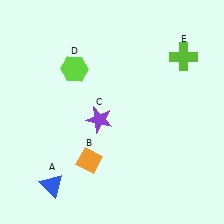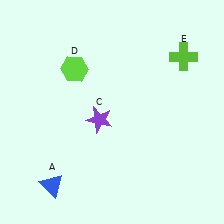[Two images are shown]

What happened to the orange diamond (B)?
The orange diamond (B) was removed in Image 2. It was in the bottom-left area of Image 1.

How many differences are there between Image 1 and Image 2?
There is 1 difference between the two images.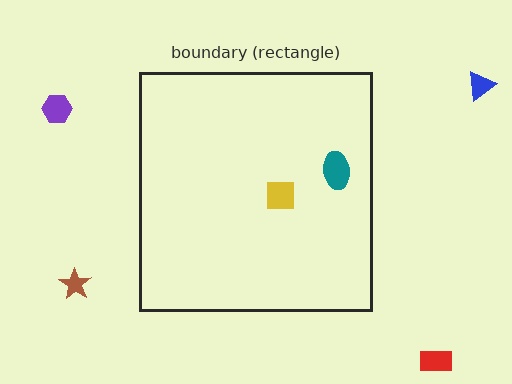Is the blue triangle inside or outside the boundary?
Outside.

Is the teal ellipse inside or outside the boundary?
Inside.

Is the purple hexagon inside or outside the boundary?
Outside.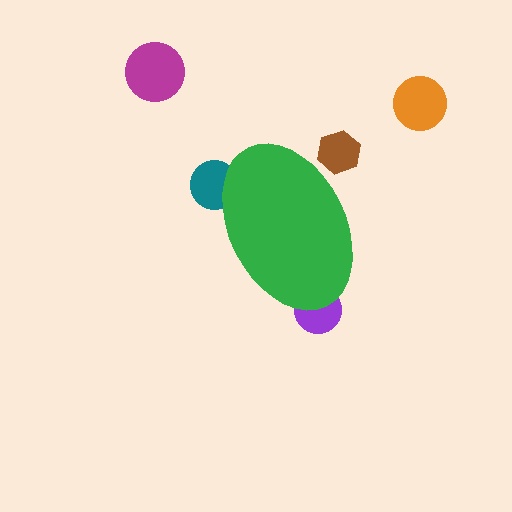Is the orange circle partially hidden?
No, the orange circle is fully visible.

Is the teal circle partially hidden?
Yes, the teal circle is partially hidden behind the green ellipse.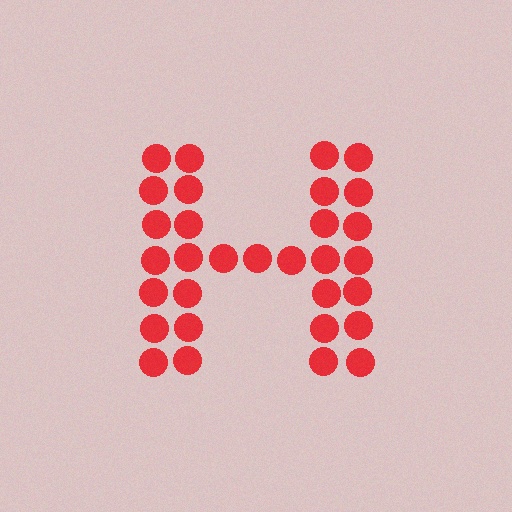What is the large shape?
The large shape is the letter H.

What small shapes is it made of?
It is made of small circles.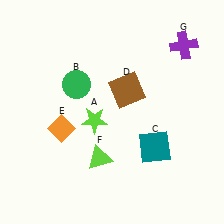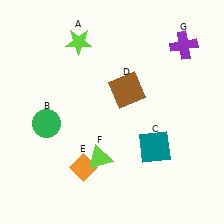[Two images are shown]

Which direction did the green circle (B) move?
The green circle (B) moved down.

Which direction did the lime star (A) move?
The lime star (A) moved up.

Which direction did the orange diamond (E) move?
The orange diamond (E) moved down.